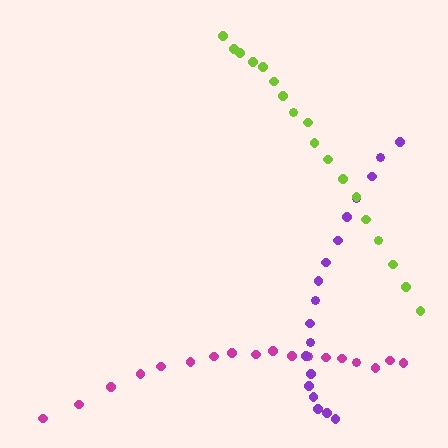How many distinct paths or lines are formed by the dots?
There are 3 distinct paths.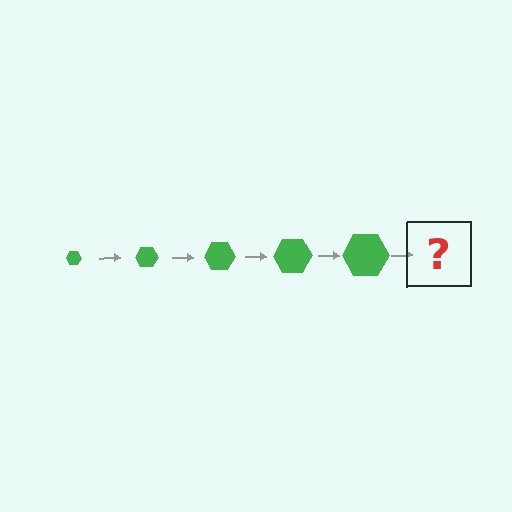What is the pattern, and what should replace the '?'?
The pattern is that the hexagon gets progressively larger each step. The '?' should be a green hexagon, larger than the previous one.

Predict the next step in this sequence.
The next step is a green hexagon, larger than the previous one.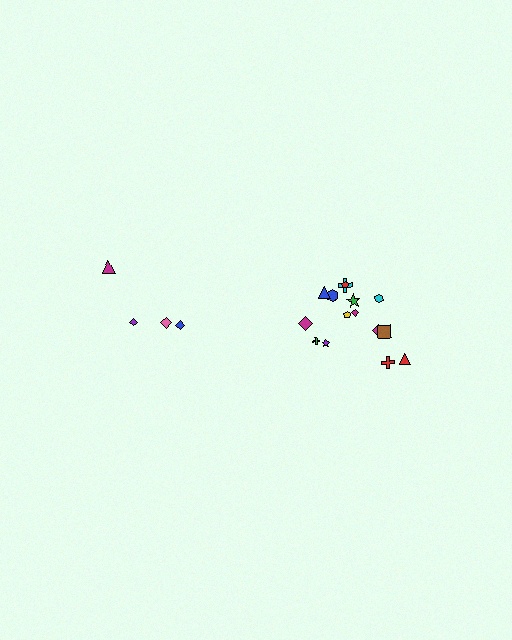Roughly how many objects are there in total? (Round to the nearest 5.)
Roughly 20 objects in total.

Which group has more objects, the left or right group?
The right group.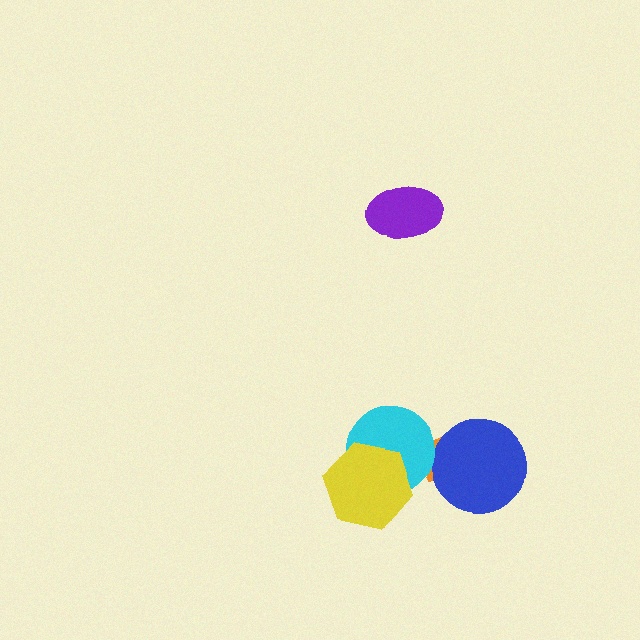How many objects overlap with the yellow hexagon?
1 object overlaps with the yellow hexagon.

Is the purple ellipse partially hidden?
No, no other shape covers it.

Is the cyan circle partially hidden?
Yes, it is partially covered by another shape.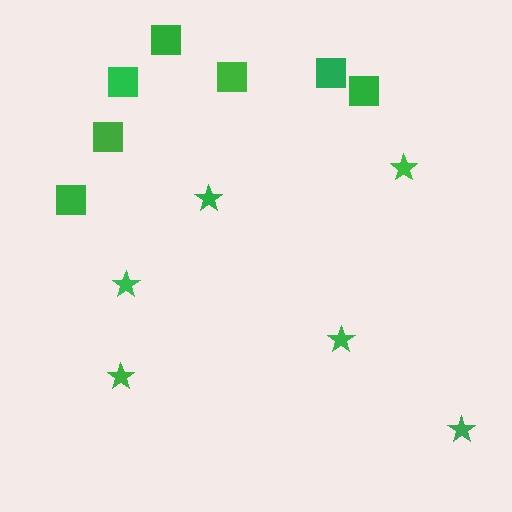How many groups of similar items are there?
There are 2 groups: one group of squares (7) and one group of stars (6).